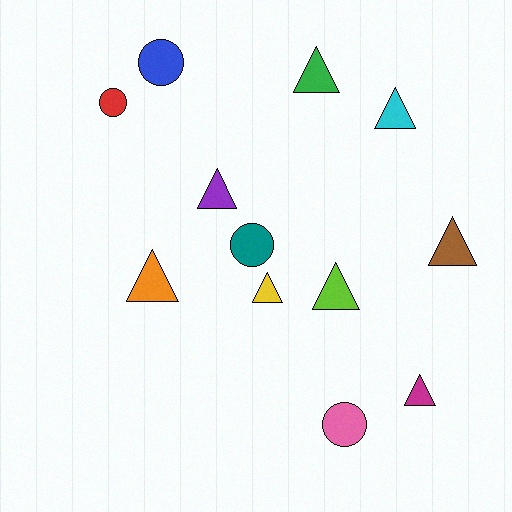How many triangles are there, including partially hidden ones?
There are 8 triangles.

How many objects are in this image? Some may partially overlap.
There are 12 objects.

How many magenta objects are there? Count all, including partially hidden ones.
There is 1 magenta object.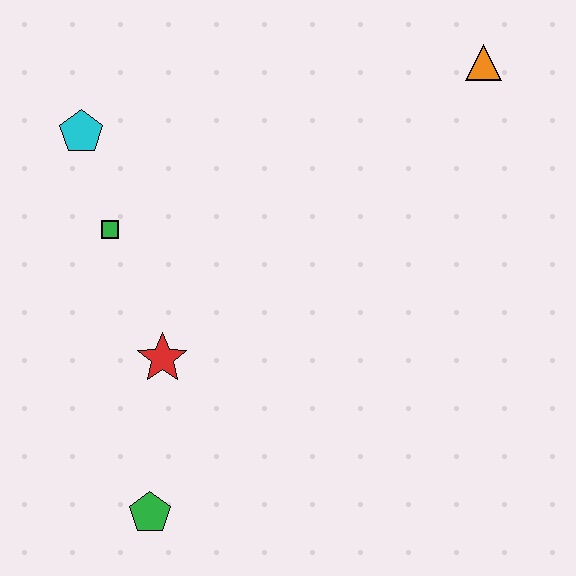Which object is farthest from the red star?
The orange triangle is farthest from the red star.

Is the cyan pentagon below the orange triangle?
Yes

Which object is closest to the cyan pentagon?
The green square is closest to the cyan pentagon.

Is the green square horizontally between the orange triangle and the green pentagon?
No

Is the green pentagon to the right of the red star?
No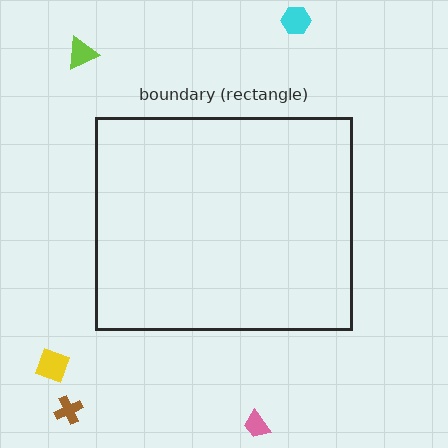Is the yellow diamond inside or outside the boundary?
Outside.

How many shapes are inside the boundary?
0 inside, 5 outside.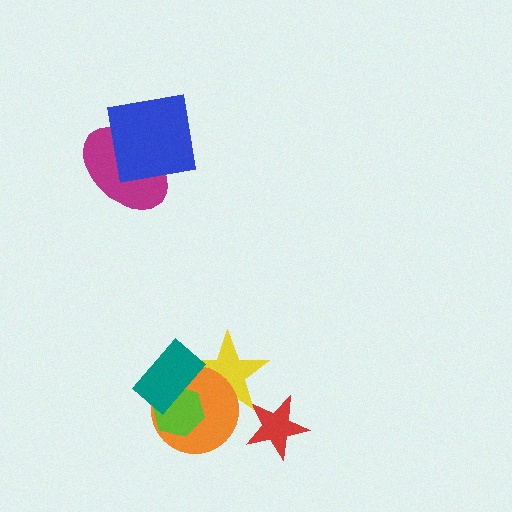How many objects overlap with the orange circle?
3 objects overlap with the orange circle.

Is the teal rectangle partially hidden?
No, no other shape covers it.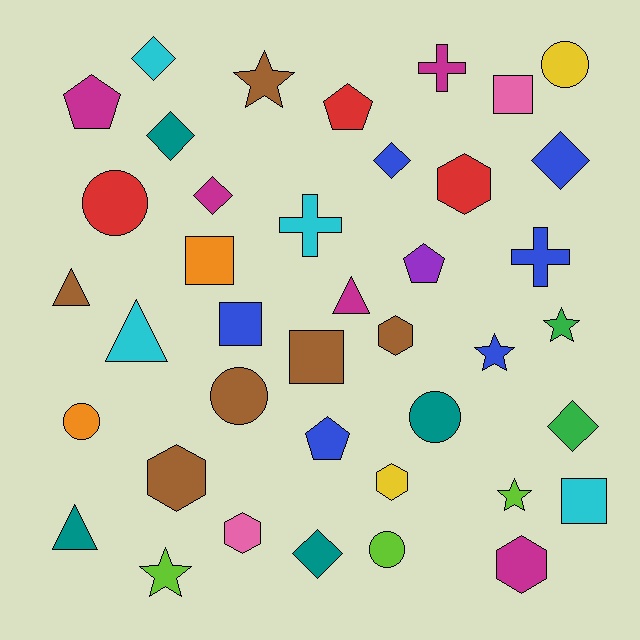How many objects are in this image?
There are 40 objects.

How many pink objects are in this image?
There are 2 pink objects.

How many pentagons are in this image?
There are 4 pentagons.